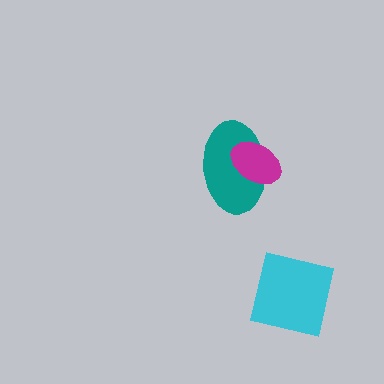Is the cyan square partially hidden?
No, no other shape covers it.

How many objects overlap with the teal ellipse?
1 object overlaps with the teal ellipse.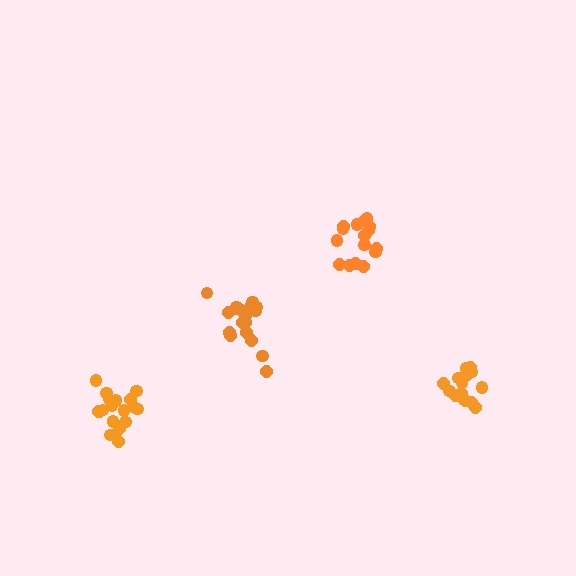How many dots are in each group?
Group 1: 19 dots, Group 2: 16 dots, Group 3: 18 dots, Group 4: 16 dots (69 total).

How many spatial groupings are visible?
There are 4 spatial groupings.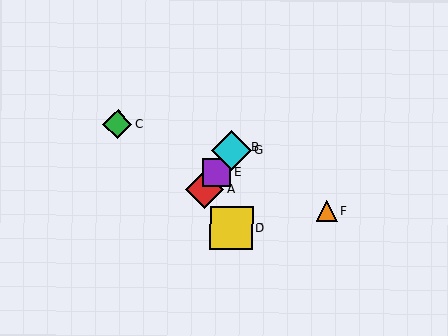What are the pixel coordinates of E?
Object E is at (217, 172).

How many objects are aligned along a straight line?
4 objects (A, B, E, G) are aligned along a straight line.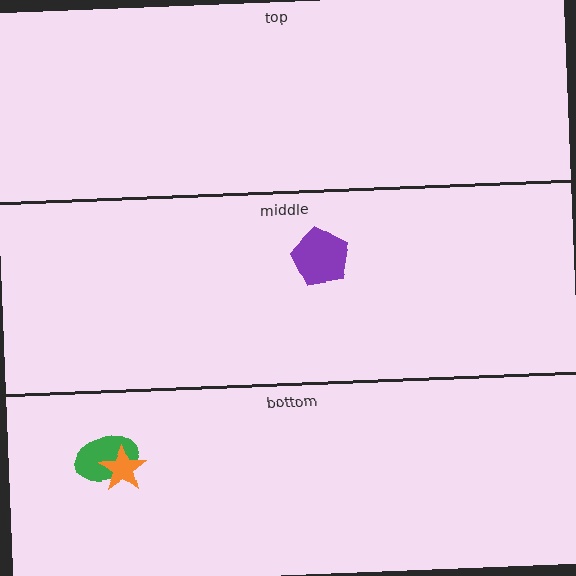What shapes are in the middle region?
The purple pentagon.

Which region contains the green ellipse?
The bottom region.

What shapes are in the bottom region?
The green ellipse, the orange star.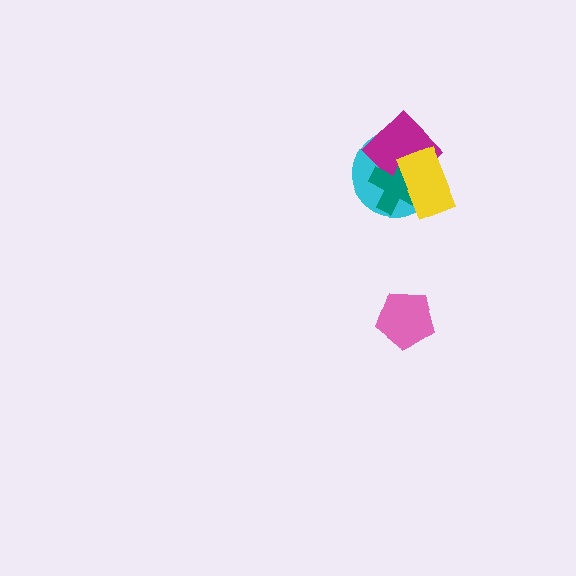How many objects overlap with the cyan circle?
3 objects overlap with the cyan circle.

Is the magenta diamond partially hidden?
Yes, it is partially covered by another shape.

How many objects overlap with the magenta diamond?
3 objects overlap with the magenta diamond.